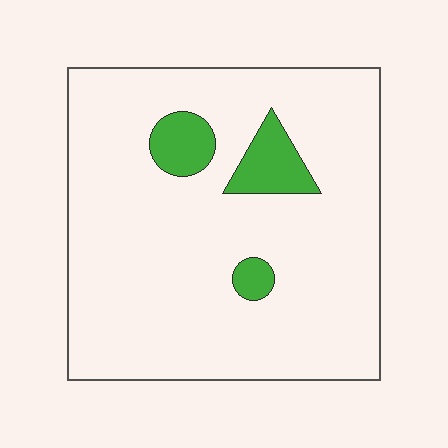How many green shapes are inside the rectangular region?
3.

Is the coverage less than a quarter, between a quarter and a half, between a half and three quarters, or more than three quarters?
Less than a quarter.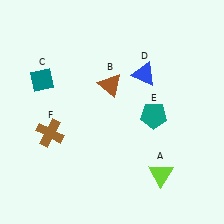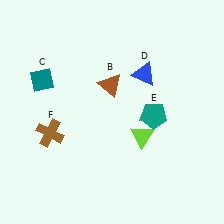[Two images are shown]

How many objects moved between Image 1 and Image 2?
1 object moved between the two images.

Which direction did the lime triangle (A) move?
The lime triangle (A) moved up.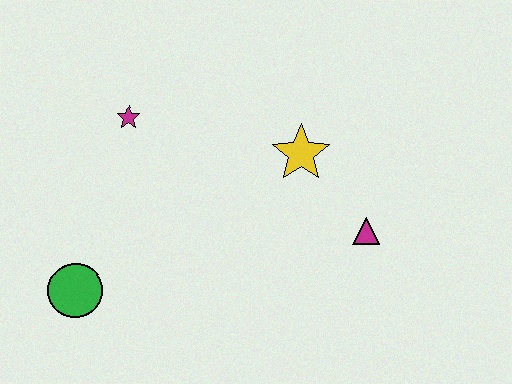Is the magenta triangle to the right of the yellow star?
Yes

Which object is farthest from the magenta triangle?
The green circle is farthest from the magenta triangle.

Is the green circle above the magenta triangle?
No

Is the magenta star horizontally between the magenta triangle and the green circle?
Yes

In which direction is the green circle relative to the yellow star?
The green circle is to the left of the yellow star.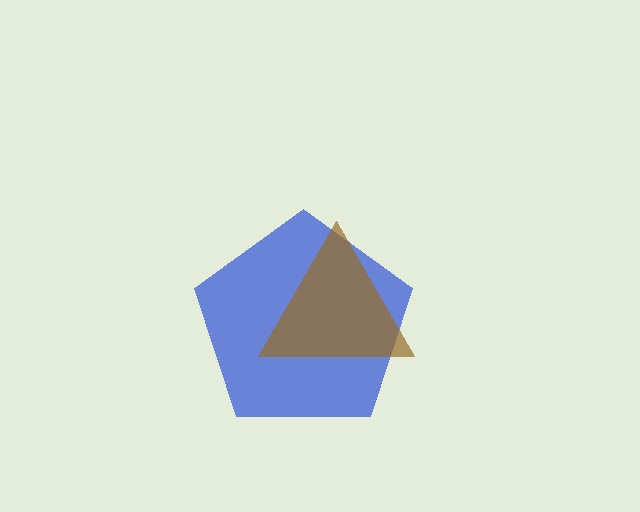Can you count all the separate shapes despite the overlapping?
Yes, there are 2 separate shapes.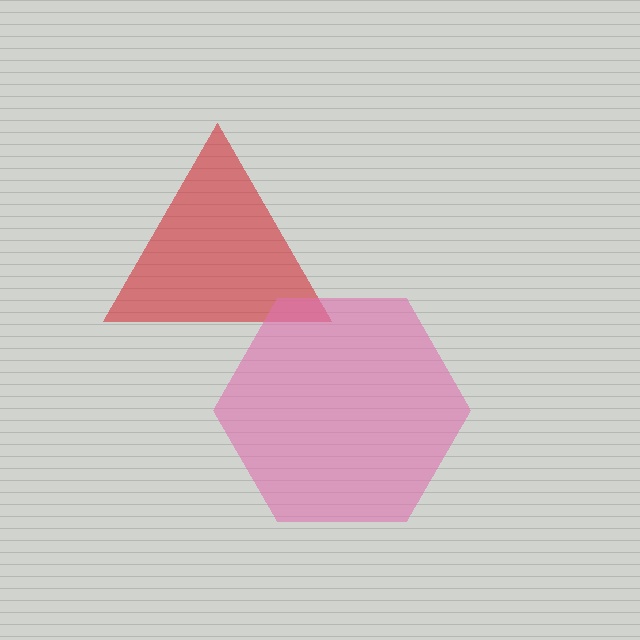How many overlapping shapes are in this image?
There are 2 overlapping shapes in the image.